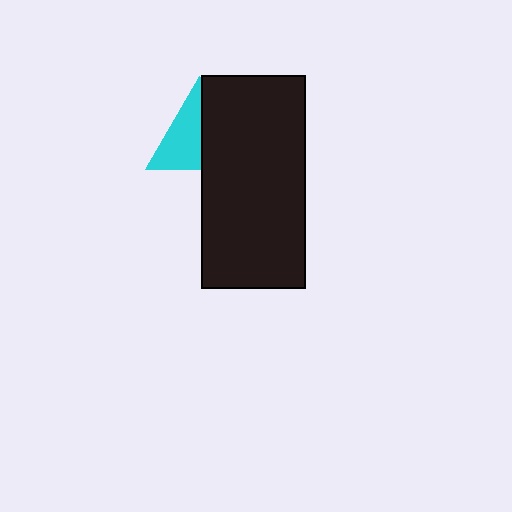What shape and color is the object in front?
The object in front is a black rectangle.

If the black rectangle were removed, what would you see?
You would see the complete cyan triangle.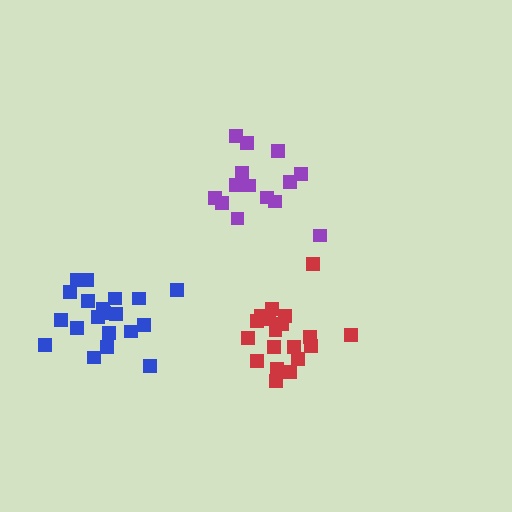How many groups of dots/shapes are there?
There are 3 groups.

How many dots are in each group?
Group 1: 20 dots, Group 2: 14 dots, Group 3: 19 dots (53 total).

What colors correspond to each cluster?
The clusters are colored: blue, purple, red.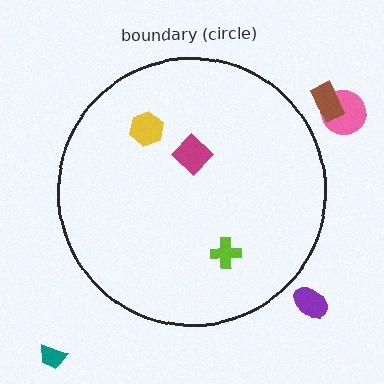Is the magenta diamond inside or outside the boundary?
Inside.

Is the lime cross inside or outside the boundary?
Inside.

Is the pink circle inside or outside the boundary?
Outside.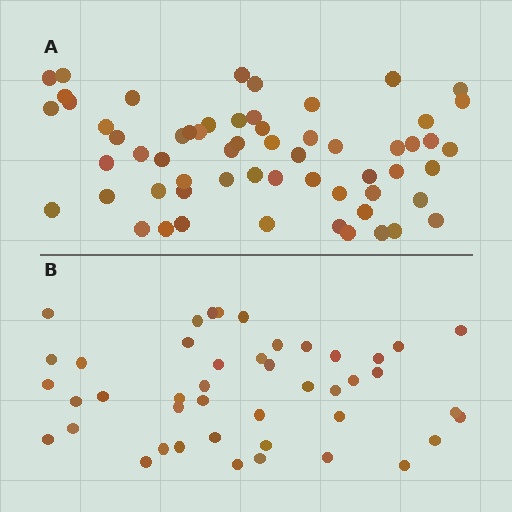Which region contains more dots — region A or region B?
Region A (the top region) has more dots.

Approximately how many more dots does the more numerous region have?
Region A has approximately 15 more dots than region B.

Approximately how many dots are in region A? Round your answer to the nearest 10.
About 60 dots.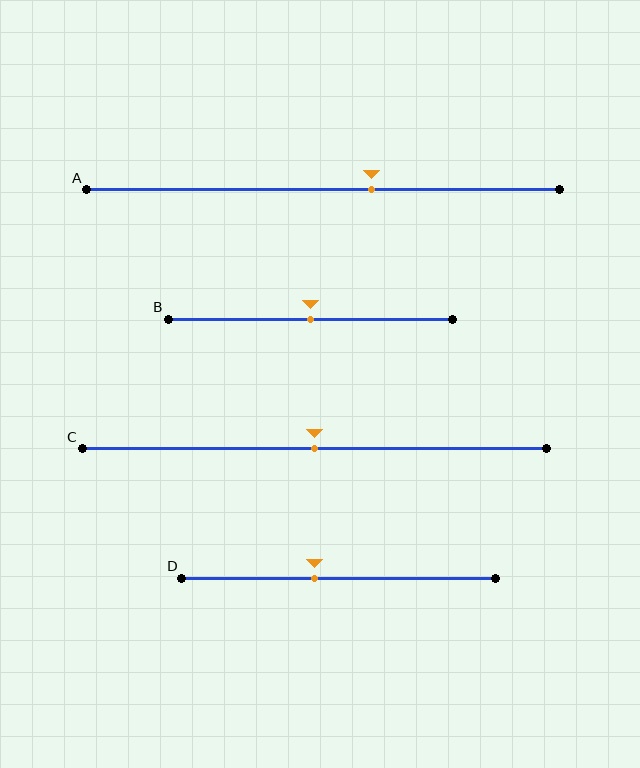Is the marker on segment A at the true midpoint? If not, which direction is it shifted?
No, the marker on segment A is shifted to the right by about 10% of the segment length.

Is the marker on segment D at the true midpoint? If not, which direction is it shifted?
No, the marker on segment D is shifted to the left by about 8% of the segment length.